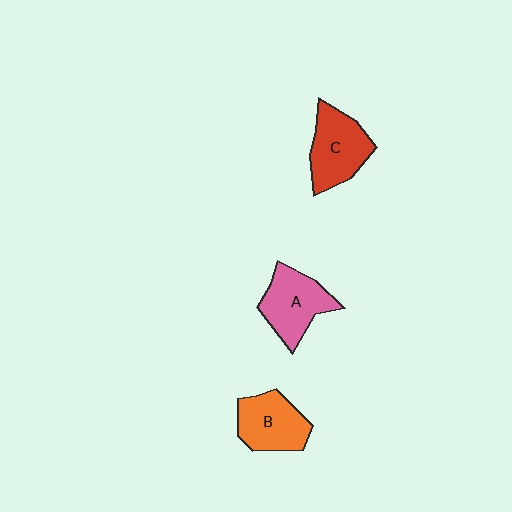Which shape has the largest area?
Shape C (red).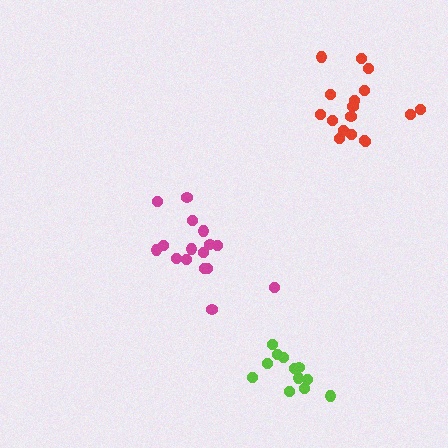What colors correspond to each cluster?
The clusters are colored: magenta, lime, red.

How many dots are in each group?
Group 1: 16 dots, Group 2: 12 dots, Group 3: 17 dots (45 total).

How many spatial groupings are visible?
There are 3 spatial groupings.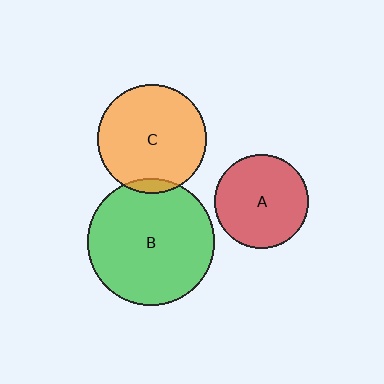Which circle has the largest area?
Circle B (green).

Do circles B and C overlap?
Yes.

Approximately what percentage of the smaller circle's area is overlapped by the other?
Approximately 5%.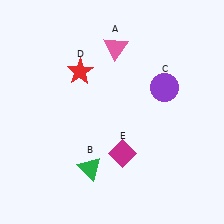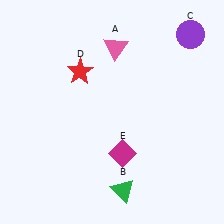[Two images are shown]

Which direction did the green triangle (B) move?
The green triangle (B) moved right.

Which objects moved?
The objects that moved are: the green triangle (B), the purple circle (C).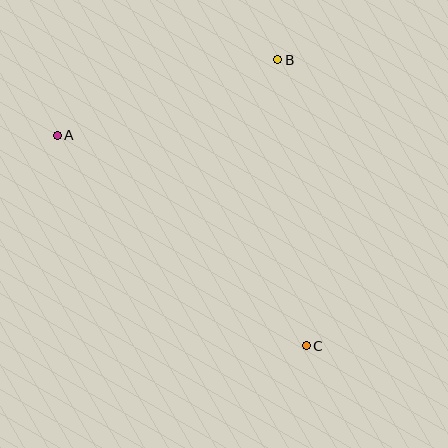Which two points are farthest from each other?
Points A and C are farthest from each other.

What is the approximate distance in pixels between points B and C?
The distance between B and C is approximately 287 pixels.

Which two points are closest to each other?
Points A and B are closest to each other.